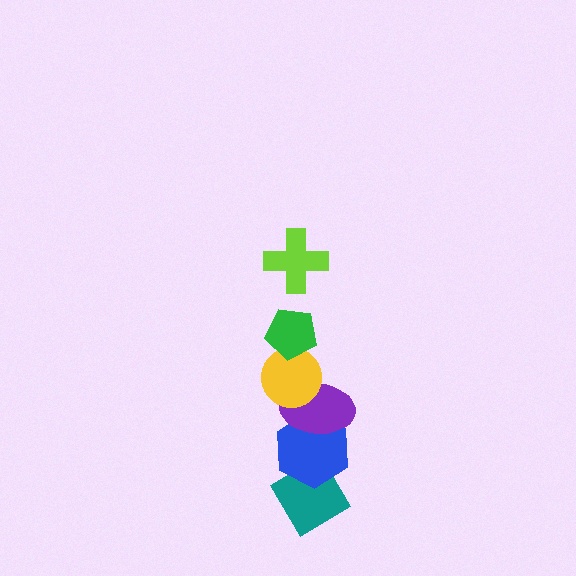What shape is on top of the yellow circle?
The green pentagon is on top of the yellow circle.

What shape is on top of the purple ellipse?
The yellow circle is on top of the purple ellipse.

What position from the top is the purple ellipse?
The purple ellipse is 4th from the top.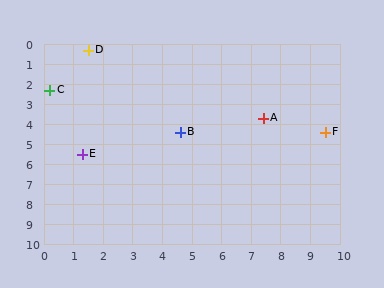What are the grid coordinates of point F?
Point F is at approximately (9.5, 4.4).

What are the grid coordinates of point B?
Point B is at approximately (4.6, 4.4).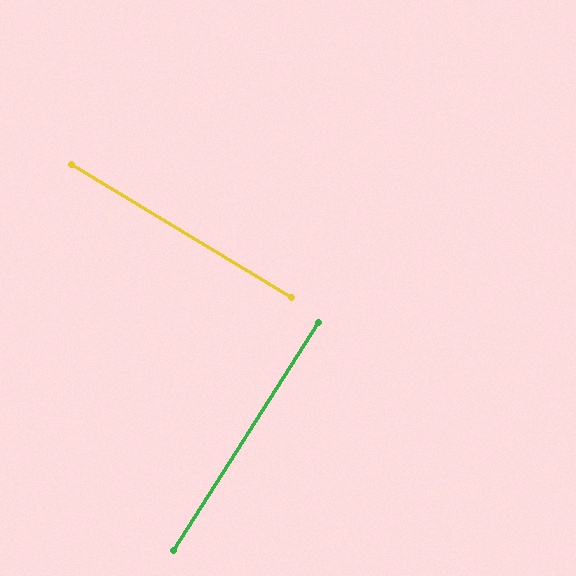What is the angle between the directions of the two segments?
Approximately 89 degrees.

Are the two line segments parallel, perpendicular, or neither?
Perpendicular — they meet at approximately 89°.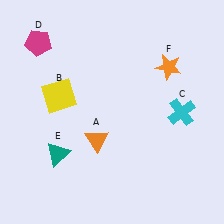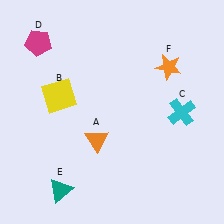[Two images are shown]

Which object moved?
The teal triangle (E) moved down.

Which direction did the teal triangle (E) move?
The teal triangle (E) moved down.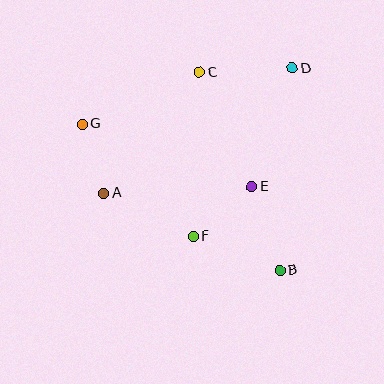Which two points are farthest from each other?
Points B and G are farthest from each other.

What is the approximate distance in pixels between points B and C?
The distance between B and C is approximately 214 pixels.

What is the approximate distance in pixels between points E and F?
The distance between E and F is approximately 76 pixels.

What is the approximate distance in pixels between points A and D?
The distance between A and D is approximately 226 pixels.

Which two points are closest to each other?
Points A and G are closest to each other.